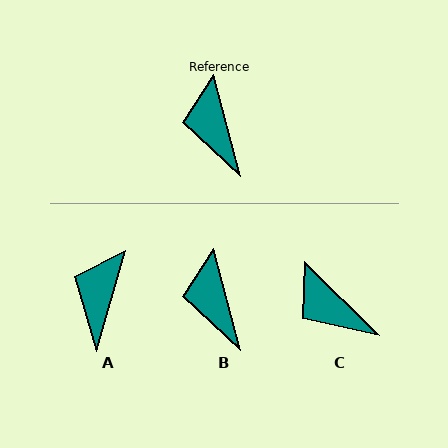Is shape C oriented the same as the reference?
No, it is off by about 31 degrees.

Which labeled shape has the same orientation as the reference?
B.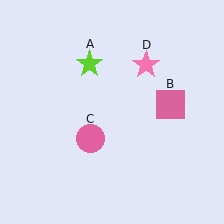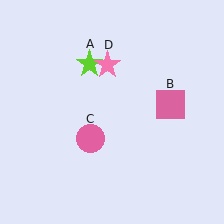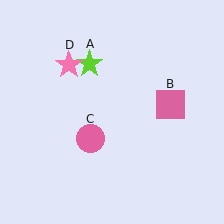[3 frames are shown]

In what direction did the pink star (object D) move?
The pink star (object D) moved left.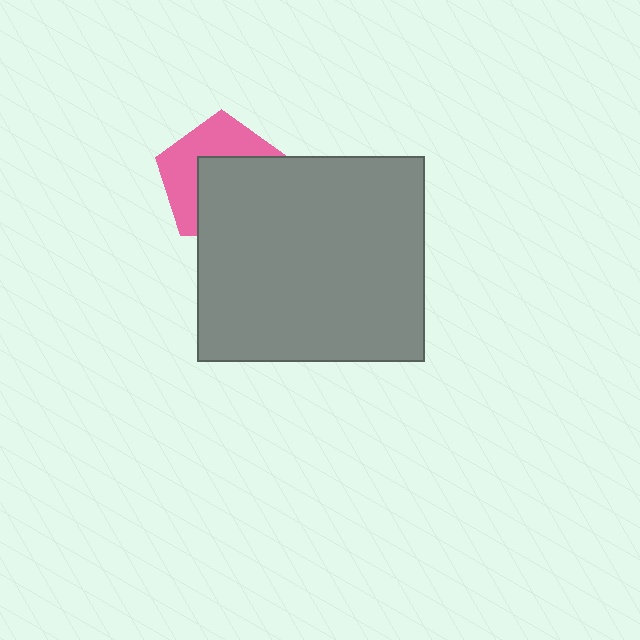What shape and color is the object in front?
The object in front is a gray rectangle.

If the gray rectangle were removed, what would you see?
You would see the complete pink pentagon.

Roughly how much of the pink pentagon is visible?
About half of it is visible (roughly 46%).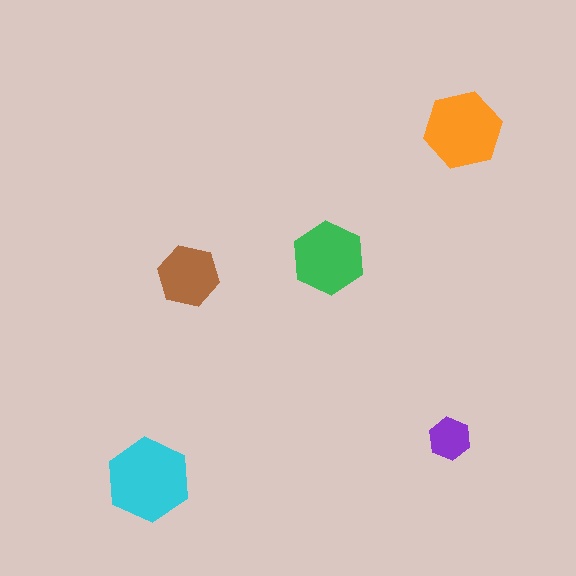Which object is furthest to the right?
The orange hexagon is rightmost.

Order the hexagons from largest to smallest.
the cyan one, the orange one, the green one, the brown one, the purple one.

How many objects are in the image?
There are 5 objects in the image.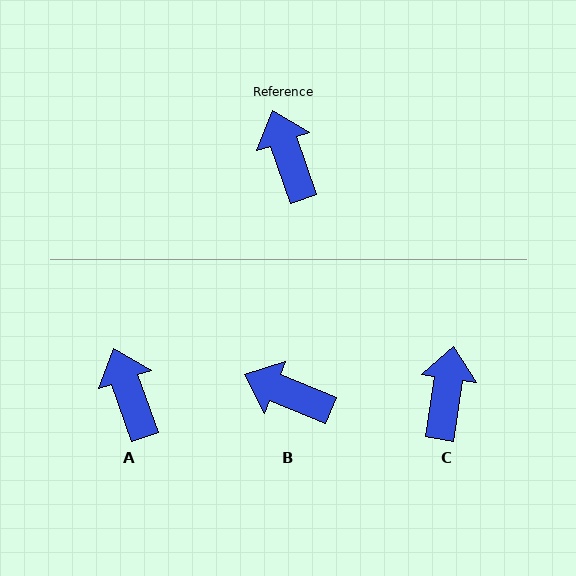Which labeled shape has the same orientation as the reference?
A.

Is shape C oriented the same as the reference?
No, it is off by about 28 degrees.